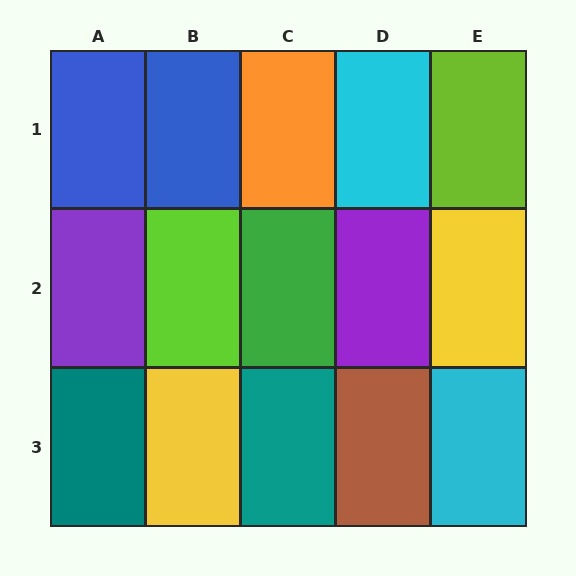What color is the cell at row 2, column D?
Purple.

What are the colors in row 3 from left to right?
Teal, yellow, teal, brown, cyan.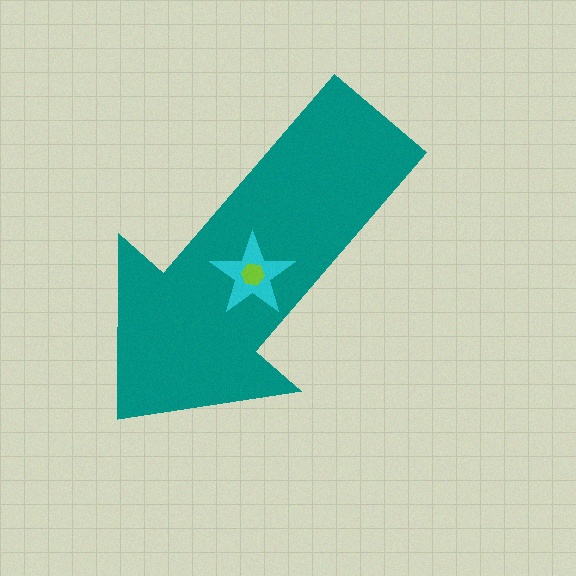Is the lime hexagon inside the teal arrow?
Yes.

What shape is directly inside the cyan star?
The lime hexagon.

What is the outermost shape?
The teal arrow.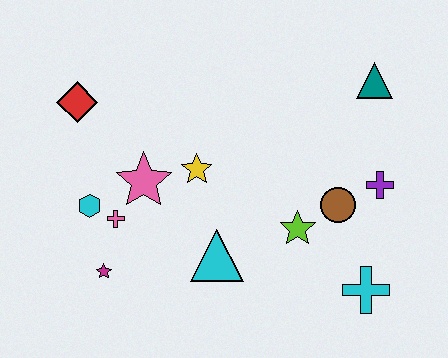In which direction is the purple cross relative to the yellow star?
The purple cross is to the right of the yellow star.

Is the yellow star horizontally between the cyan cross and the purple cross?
No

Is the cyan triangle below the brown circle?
Yes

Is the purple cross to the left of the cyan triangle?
No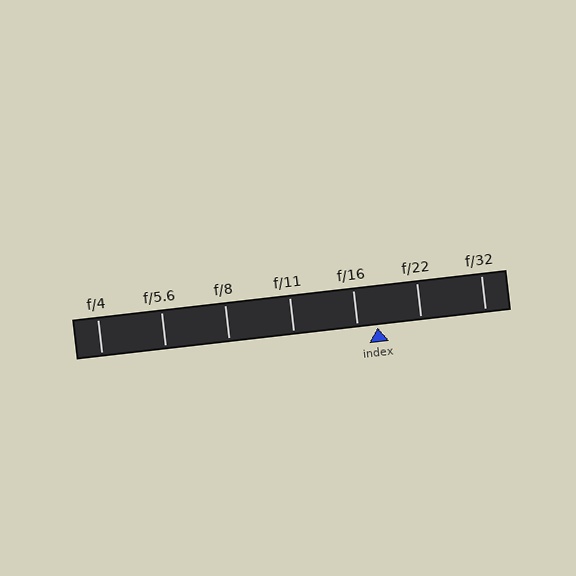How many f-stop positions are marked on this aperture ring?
There are 7 f-stop positions marked.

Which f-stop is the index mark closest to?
The index mark is closest to f/16.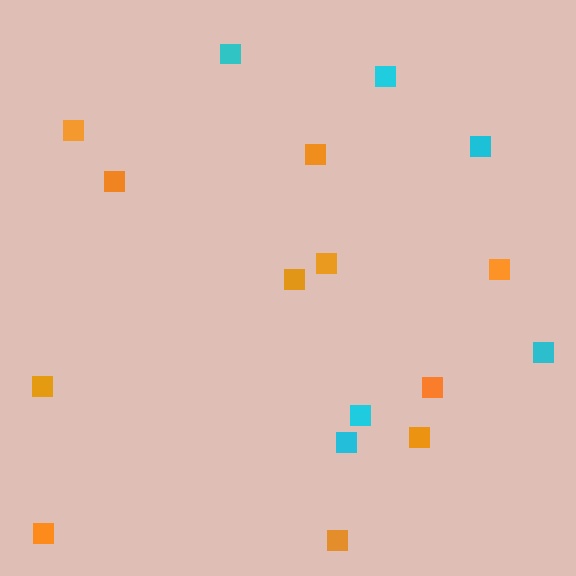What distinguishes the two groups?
There are 2 groups: one group of cyan squares (6) and one group of orange squares (11).